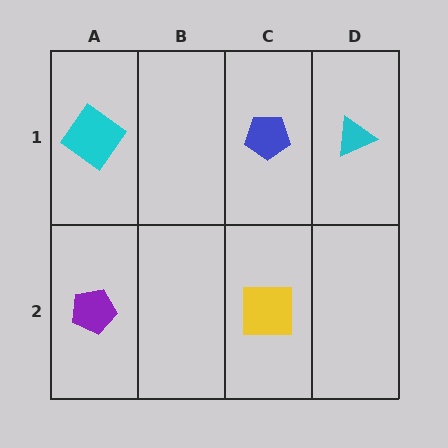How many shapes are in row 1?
3 shapes.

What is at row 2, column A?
A purple pentagon.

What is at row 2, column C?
A yellow square.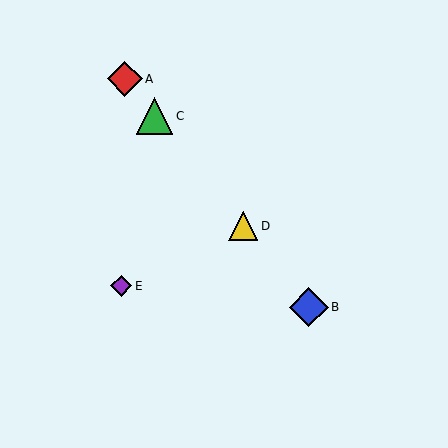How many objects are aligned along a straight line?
4 objects (A, B, C, D) are aligned along a straight line.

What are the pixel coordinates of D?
Object D is at (243, 226).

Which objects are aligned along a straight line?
Objects A, B, C, D are aligned along a straight line.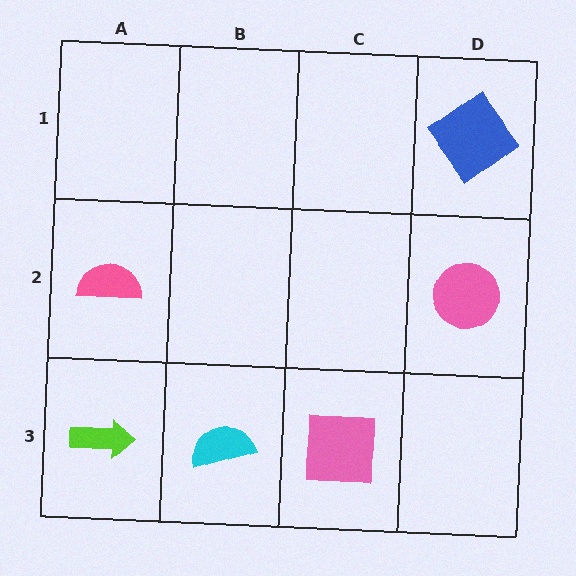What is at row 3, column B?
A cyan semicircle.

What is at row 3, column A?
A lime arrow.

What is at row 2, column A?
A pink semicircle.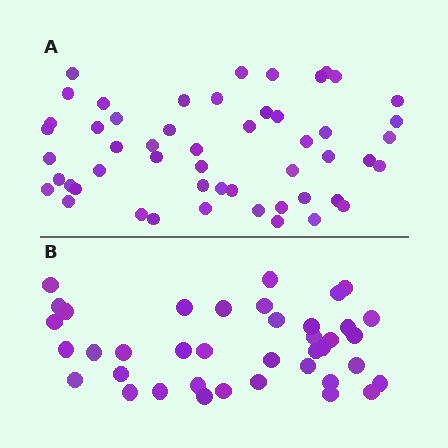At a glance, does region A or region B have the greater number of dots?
Region A (the top region) has more dots.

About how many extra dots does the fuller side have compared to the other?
Region A has approximately 15 more dots than region B.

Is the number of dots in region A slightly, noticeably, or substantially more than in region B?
Region A has noticeably more, but not dramatically so. The ratio is roughly 1.3 to 1.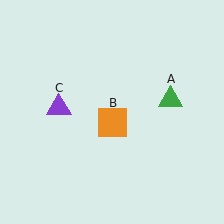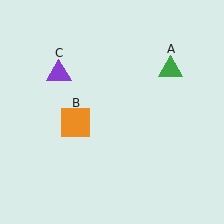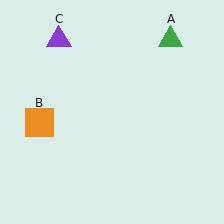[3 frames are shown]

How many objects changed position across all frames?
3 objects changed position: green triangle (object A), orange square (object B), purple triangle (object C).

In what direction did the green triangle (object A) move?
The green triangle (object A) moved up.